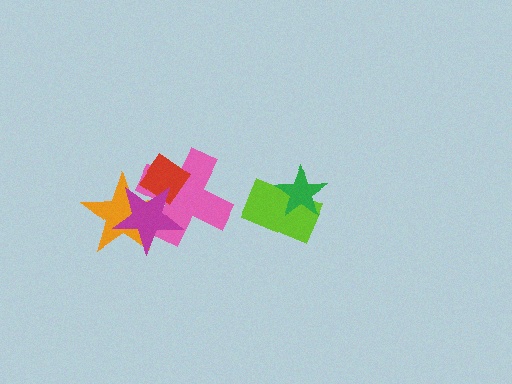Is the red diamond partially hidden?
Yes, it is partially covered by another shape.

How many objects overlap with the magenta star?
3 objects overlap with the magenta star.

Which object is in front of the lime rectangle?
The green star is in front of the lime rectangle.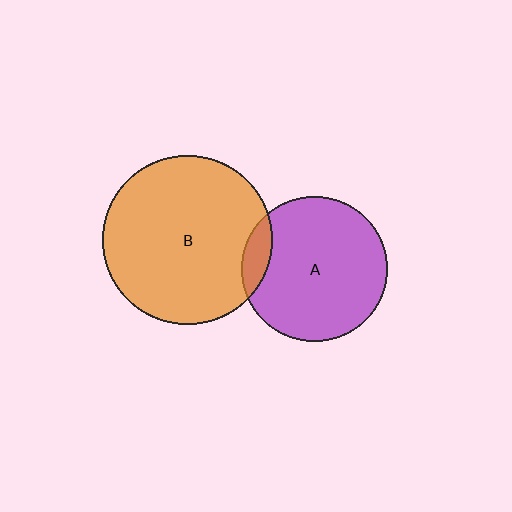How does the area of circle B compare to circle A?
Approximately 1.4 times.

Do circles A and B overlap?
Yes.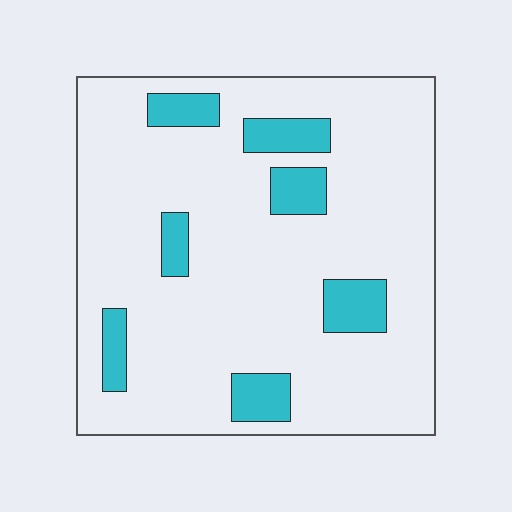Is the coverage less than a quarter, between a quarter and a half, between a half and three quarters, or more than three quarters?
Less than a quarter.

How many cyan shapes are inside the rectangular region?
7.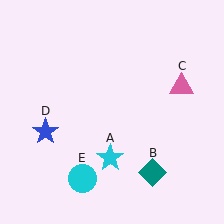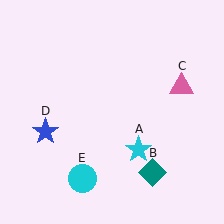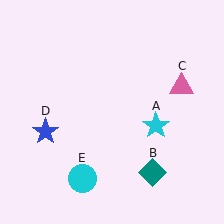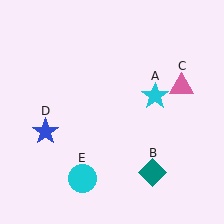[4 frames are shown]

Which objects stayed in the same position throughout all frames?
Teal diamond (object B) and pink triangle (object C) and blue star (object D) and cyan circle (object E) remained stationary.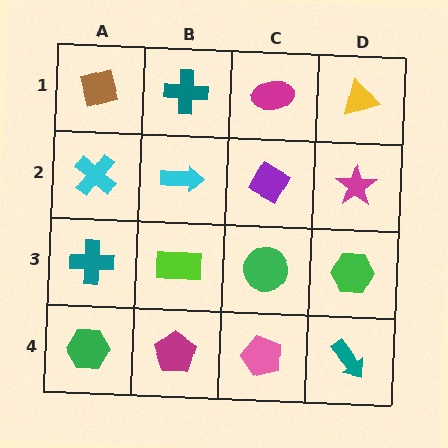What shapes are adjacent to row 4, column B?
A lime rectangle (row 3, column B), a green hexagon (row 4, column A), a pink pentagon (row 4, column C).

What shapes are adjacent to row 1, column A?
A cyan cross (row 2, column A), a teal cross (row 1, column B).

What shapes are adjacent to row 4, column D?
A green hexagon (row 3, column D), a pink pentagon (row 4, column C).